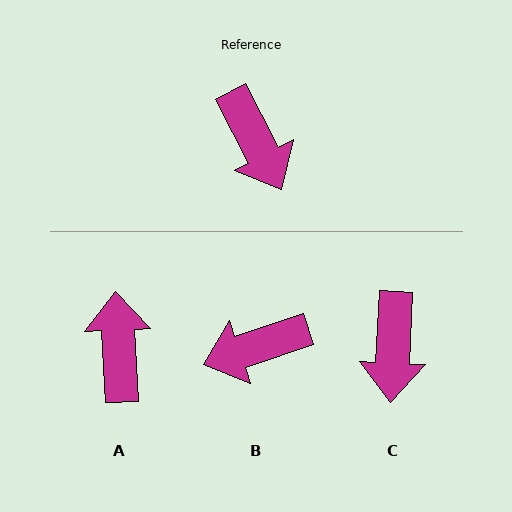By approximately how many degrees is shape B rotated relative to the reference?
Approximately 99 degrees clockwise.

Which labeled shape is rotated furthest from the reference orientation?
A, about 156 degrees away.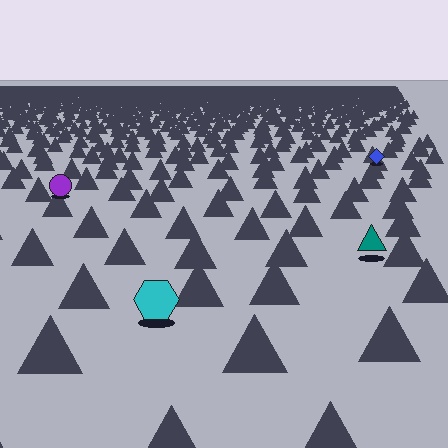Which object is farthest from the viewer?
The blue diamond is farthest from the viewer. It appears smaller and the ground texture around it is denser.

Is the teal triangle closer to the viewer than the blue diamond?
Yes. The teal triangle is closer — you can tell from the texture gradient: the ground texture is coarser near it.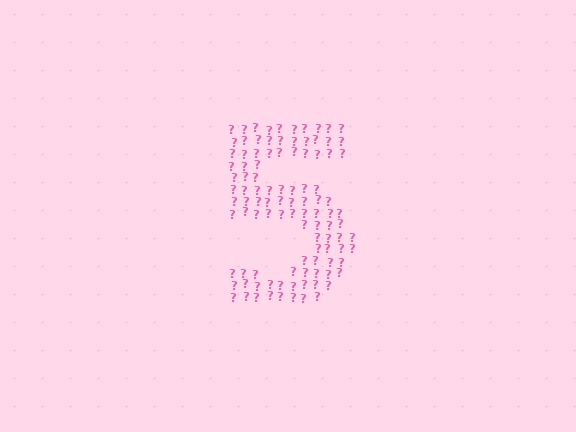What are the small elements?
The small elements are question marks.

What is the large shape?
The large shape is the digit 5.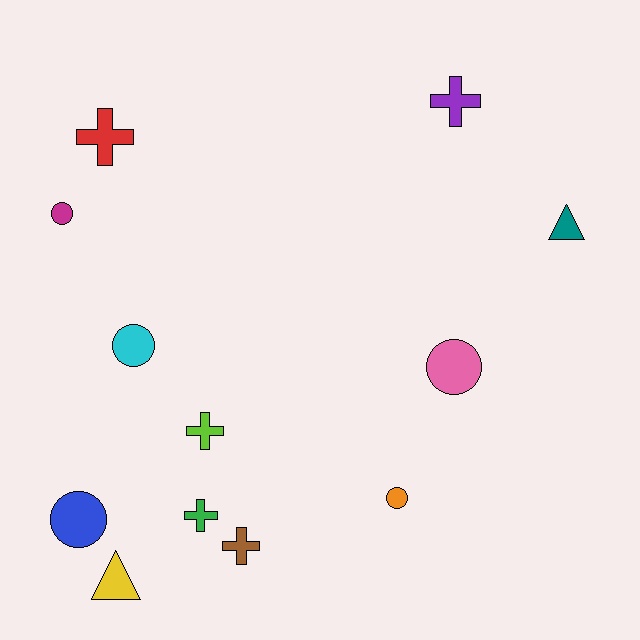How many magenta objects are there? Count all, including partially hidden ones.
There is 1 magenta object.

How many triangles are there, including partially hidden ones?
There are 2 triangles.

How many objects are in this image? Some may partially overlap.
There are 12 objects.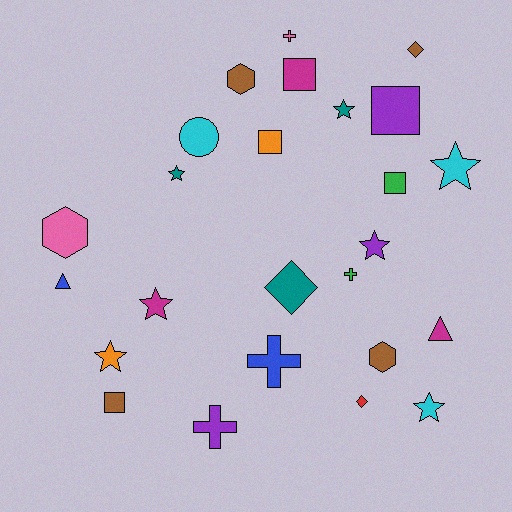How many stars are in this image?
There are 7 stars.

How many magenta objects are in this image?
There are 3 magenta objects.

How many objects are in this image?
There are 25 objects.